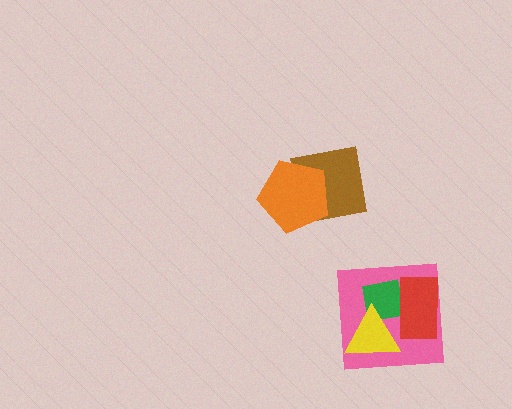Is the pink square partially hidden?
Yes, it is partially covered by another shape.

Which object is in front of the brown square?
The orange pentagon is in front of the brown square.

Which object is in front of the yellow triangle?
The red rectangle is in front of the yellow triangle.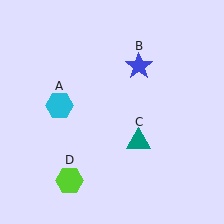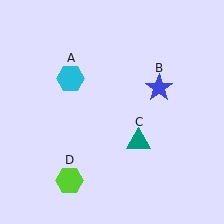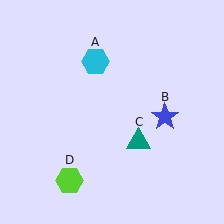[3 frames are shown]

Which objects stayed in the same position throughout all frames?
Teal triangle (object C) and lime hexagon (object D) remained stationary.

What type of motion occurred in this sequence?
The cyan hexagon (object A), blue star (object B) rotated clockwise around the center of the scene.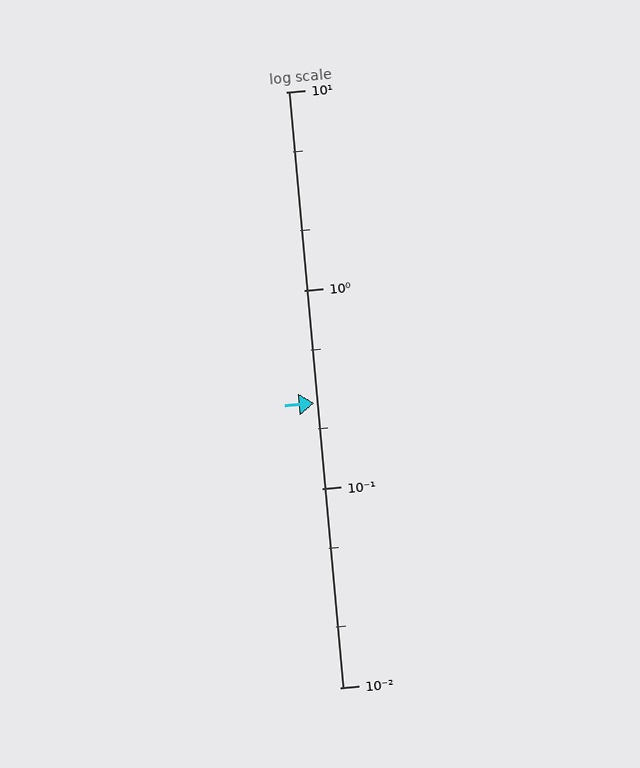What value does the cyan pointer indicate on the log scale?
The pointer indicates approximately 0.27.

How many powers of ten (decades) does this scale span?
The scale spans 3 decades, from 0.01 to 10.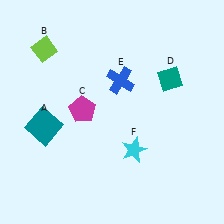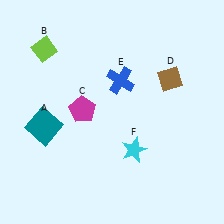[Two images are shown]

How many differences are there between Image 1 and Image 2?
There is 1 difference between the two images.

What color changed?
The diamond (D) changed from teal in Image 1 to brown in Image 2.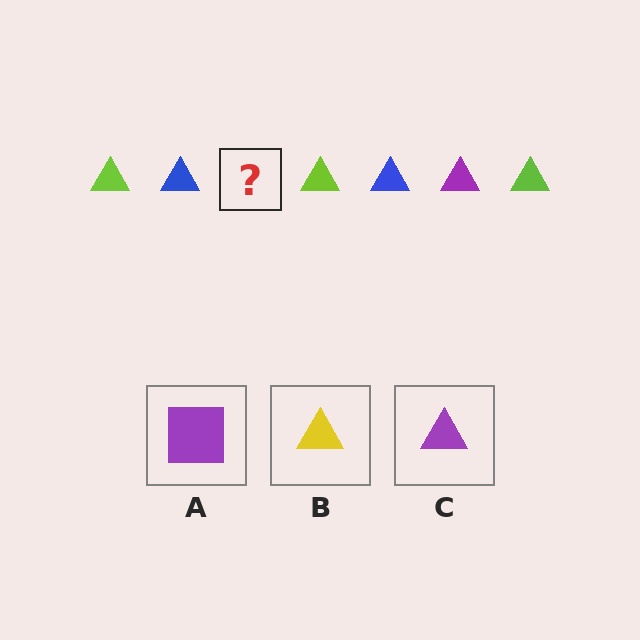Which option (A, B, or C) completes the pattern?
C.